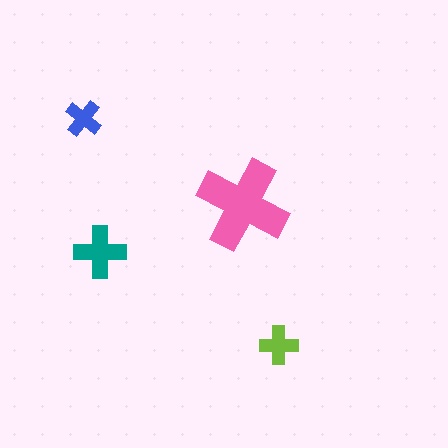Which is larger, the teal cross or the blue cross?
The teal one.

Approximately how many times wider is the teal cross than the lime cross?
About 1.5 times wider.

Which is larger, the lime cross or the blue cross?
The lime one.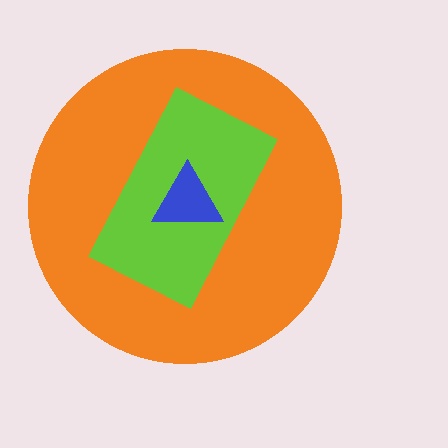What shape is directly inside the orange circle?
The lime rectangle.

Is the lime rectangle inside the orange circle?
Yes.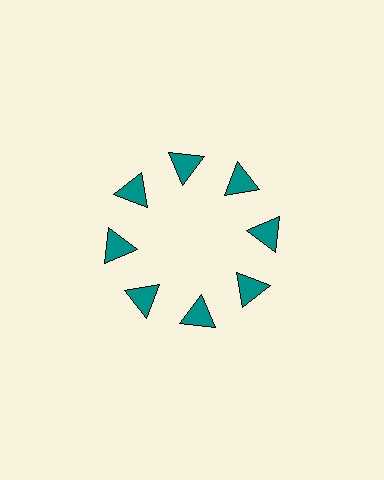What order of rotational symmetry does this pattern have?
This pattern has 8-fold rotational symmetry.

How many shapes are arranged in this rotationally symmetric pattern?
There are 8 shapes, arranged in 8 groups of 1.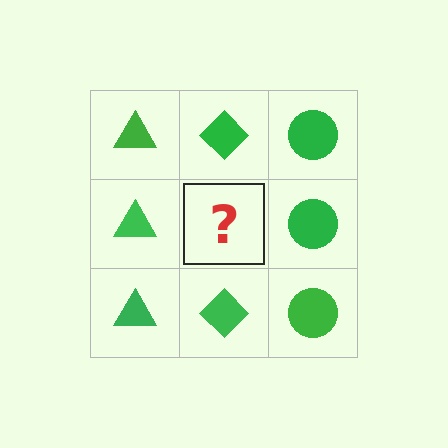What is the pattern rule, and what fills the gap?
The rule is that each column has a consistent shape. The gap should be filled with a green diamond.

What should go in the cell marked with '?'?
The missing cell should contain a green diamond.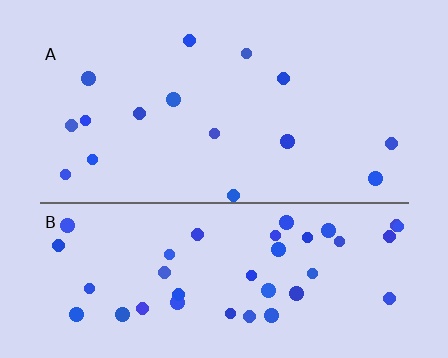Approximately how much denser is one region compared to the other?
Approximately 2.7× — region B over region A.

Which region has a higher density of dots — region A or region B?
B (the bottom).